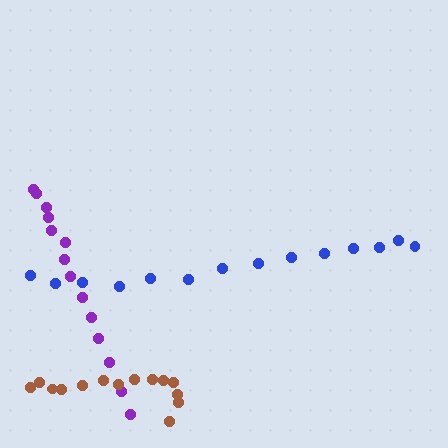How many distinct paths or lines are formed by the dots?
There are 3 distinct paths.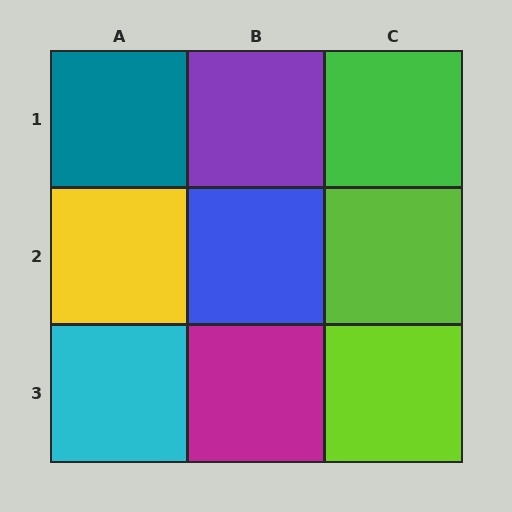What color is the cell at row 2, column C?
Lime.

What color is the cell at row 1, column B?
Purple.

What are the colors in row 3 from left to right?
Cyan, magenta, lime.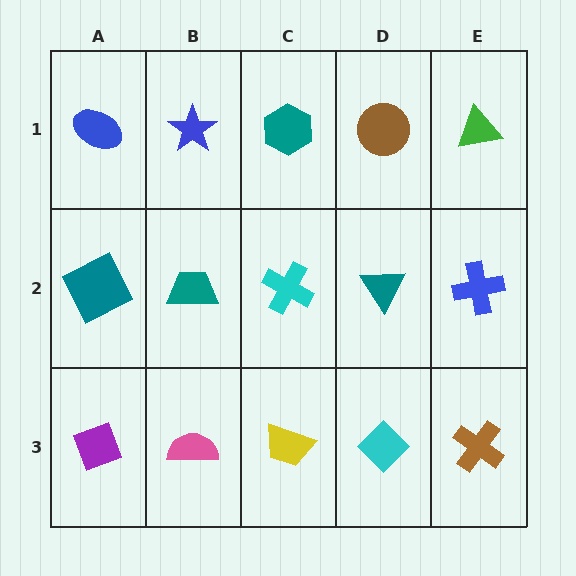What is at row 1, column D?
A brown circle.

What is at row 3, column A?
A purple diamond.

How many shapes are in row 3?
5 shapes.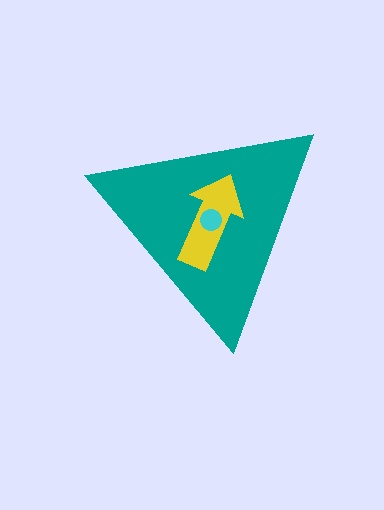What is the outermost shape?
The teal triangle.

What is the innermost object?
The cyan circle.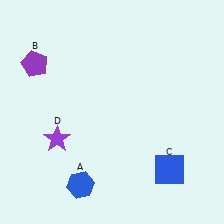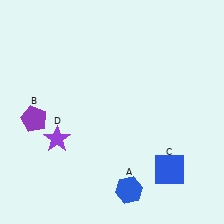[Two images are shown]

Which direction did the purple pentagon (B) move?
The purple pentagon (B) moved down.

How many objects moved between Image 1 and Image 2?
2 objects moved between the two images.